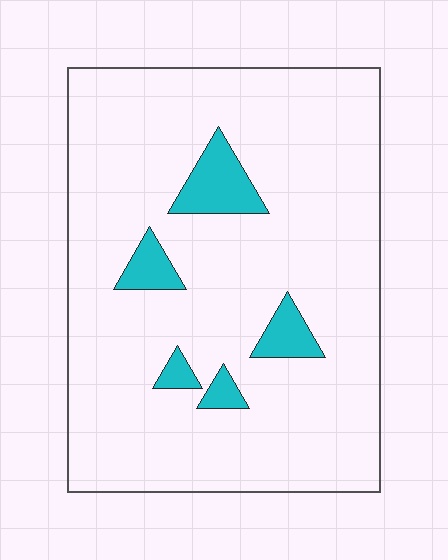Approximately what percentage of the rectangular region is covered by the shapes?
Approximately 10%.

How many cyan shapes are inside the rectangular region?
5.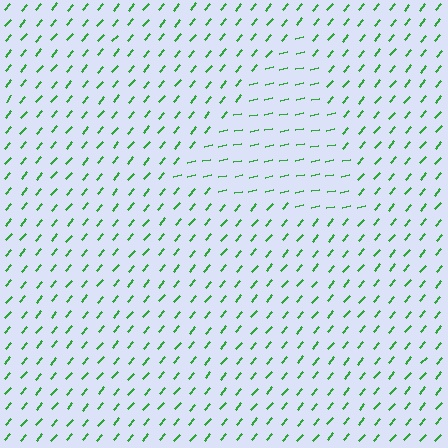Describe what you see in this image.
The image is filled with small green line segments. A triangle region in the image has lines oriented differently from the surrounding lines, creating a visible texture boundary.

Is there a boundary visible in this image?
Yes, there is a texture boundary formed by a change in line orientation.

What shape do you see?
I see a triangle.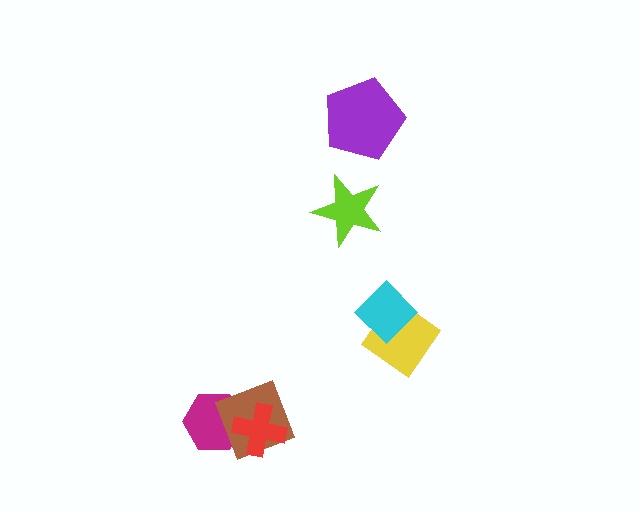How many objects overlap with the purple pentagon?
0 objects overlap with the purple pentagon.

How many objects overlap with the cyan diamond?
1 object overlaps with the cyan diamond.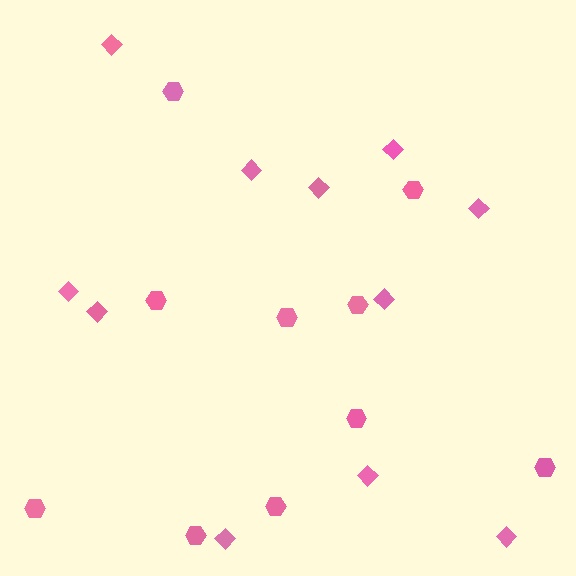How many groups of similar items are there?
There are 2 groups: one group of diamonds (11) and one group of hexagons (10).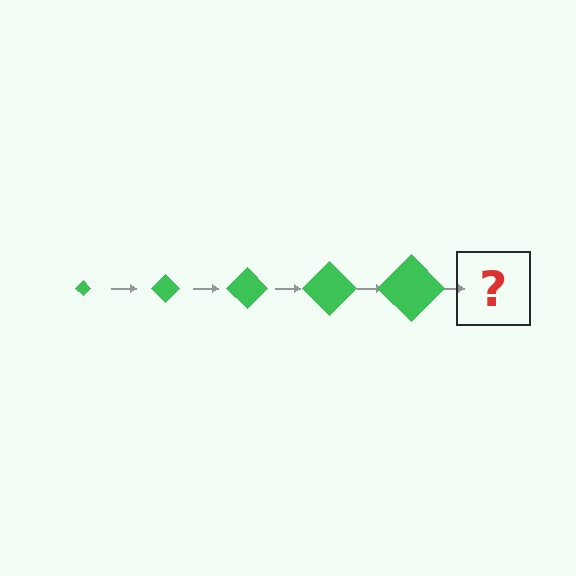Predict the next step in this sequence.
The next step is a green diamond, larger than the previous one.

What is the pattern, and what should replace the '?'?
The pattern is that the diamond gets progressively larger each step. The '?' should be a green diamond, larger than the previous one.